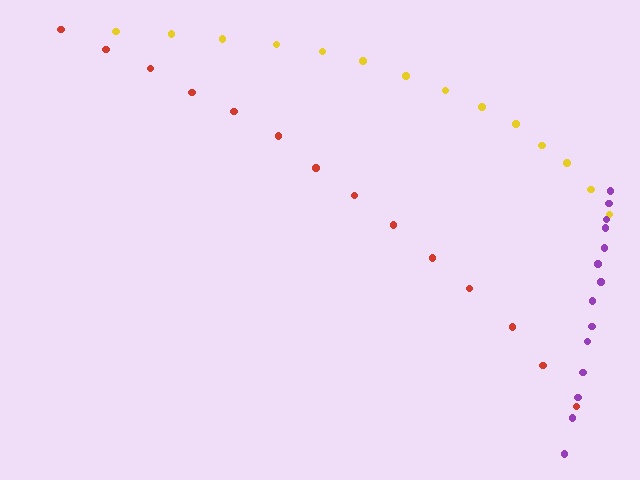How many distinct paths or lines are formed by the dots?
There are 3 distinct paths.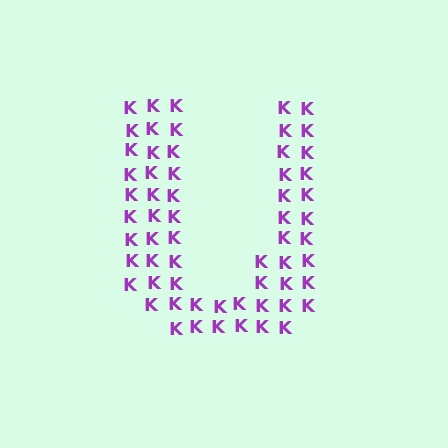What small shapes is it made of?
It is made of small letter K's.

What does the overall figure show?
The overall figure shows the letter U.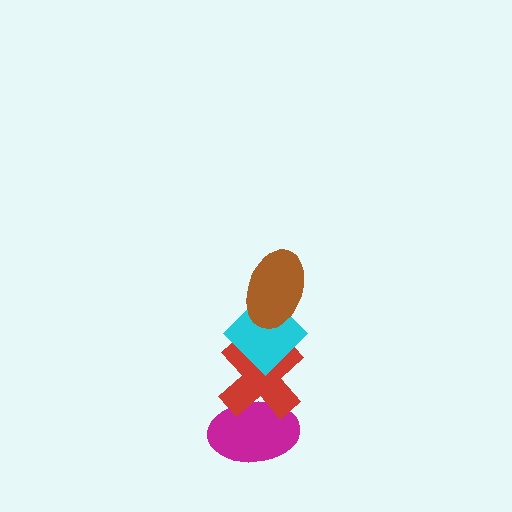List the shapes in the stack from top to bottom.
From top to bottom: the brown ellipse, the cyan diamond, the red cross, the magenta ellipse.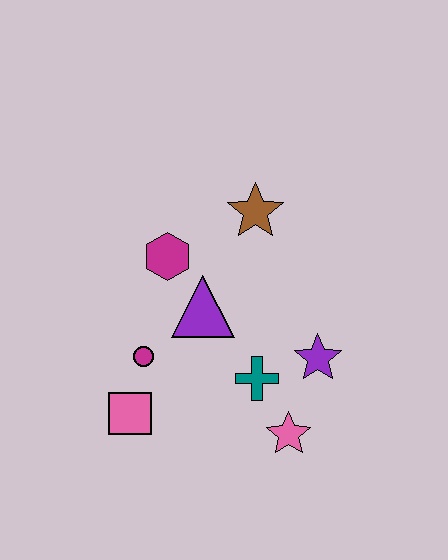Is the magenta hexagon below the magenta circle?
No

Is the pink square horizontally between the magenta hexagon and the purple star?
No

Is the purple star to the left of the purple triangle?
No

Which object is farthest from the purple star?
The pink square is farthest from the purple star.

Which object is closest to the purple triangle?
The magenta hexagon is closest to the purple triangle.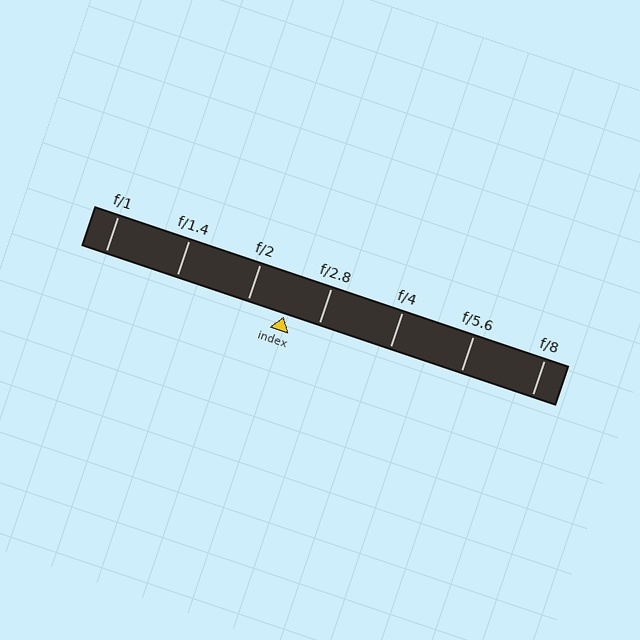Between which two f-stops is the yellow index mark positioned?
The index mark is between f/2 and f/2.8.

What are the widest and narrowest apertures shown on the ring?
The widest aperture shown is f/1 and the narrowest is f/8.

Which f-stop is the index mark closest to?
The index mark is closest to f/2.8.